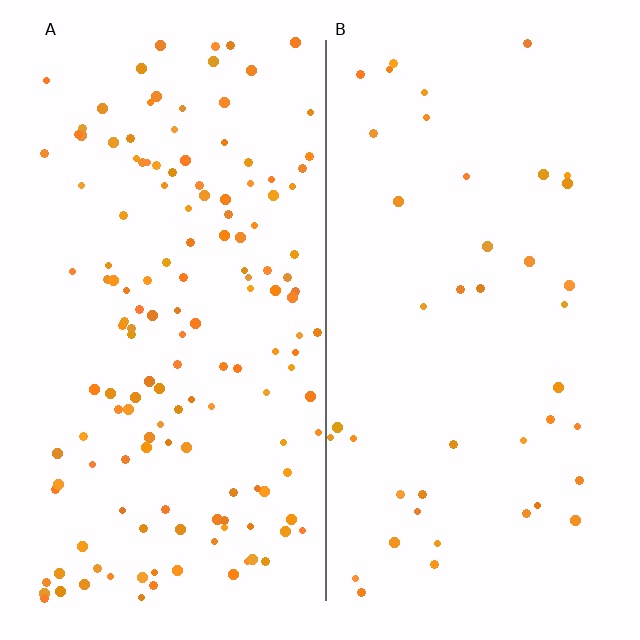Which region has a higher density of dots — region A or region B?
A (the left).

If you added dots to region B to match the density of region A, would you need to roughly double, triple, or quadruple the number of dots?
Approximately triple.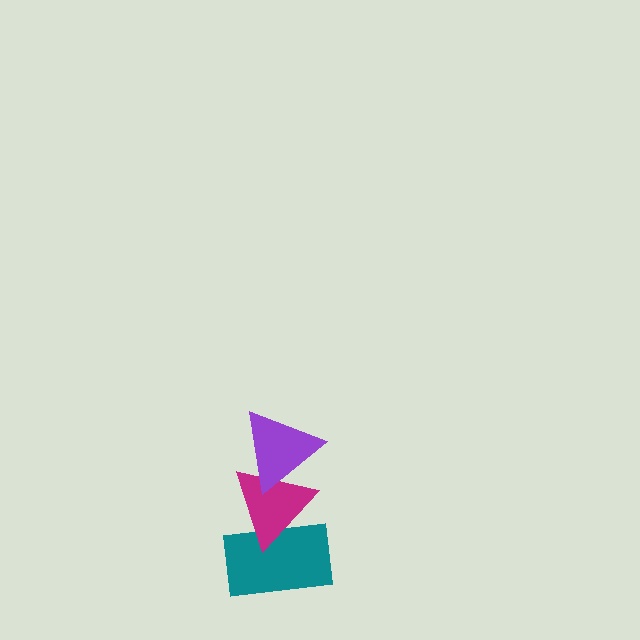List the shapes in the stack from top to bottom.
From top to bottom: the purple triangle, the magenta triangle, the teal rectangle.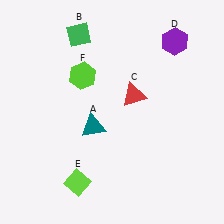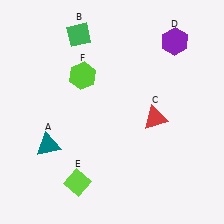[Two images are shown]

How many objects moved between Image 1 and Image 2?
2 objects moved between the two images.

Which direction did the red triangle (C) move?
The red triangle (C) moved down.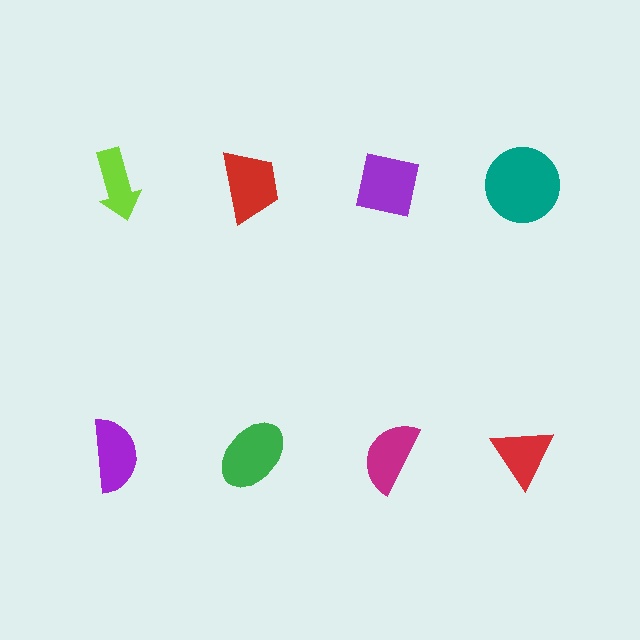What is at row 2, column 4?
A red triangle.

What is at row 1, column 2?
A red trapezoid.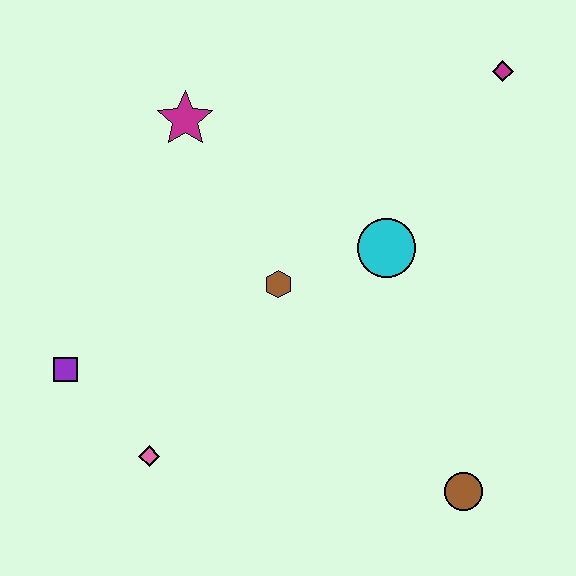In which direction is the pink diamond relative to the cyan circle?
The pink diamond is to the left of the cyan circle.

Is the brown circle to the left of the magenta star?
No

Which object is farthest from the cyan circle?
The purple square is farthest from the cyan circle.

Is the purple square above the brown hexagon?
No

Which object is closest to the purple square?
The pink diamond is closest to the purple square.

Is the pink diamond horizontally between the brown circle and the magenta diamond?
No